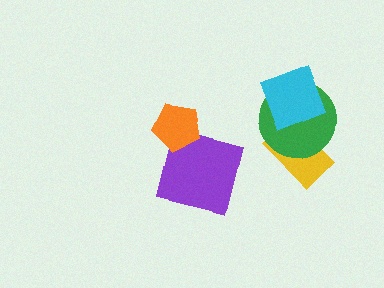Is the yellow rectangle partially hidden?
Yes, it is partially covered by another shape.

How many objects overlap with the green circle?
2 objects overlap with the green circle.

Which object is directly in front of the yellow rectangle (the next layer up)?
The green circle is directly in front of the yellow rectangle.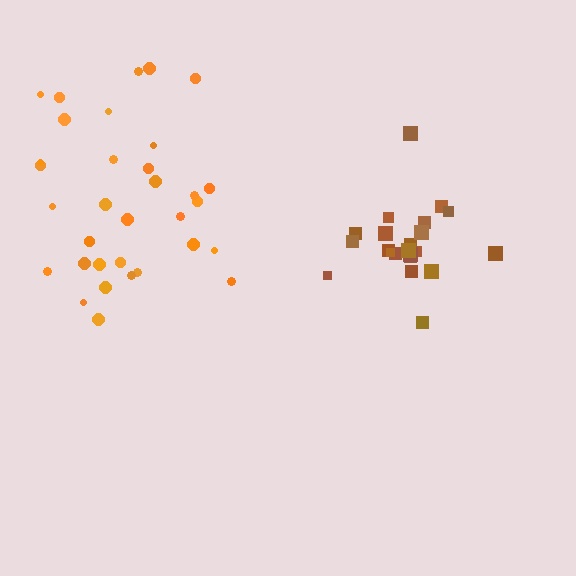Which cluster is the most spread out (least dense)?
Orange.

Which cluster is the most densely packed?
Brown.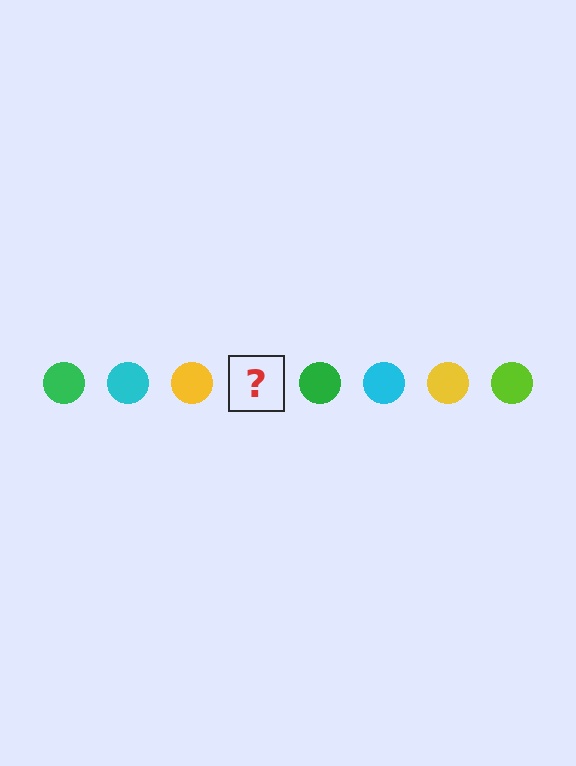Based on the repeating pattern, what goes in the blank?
The blank should be a lime circle.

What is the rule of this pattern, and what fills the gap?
The rule is that the pattern cycles through green, cyan, yellow, lime circles. The gap should be filled with a lime circle.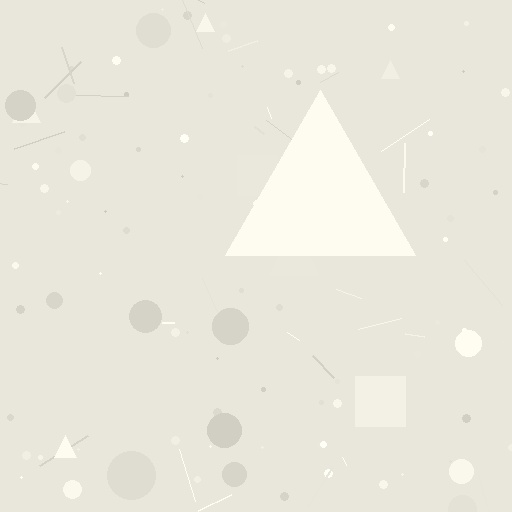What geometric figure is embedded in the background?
A triangle is embedded in the background.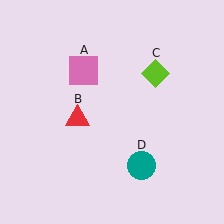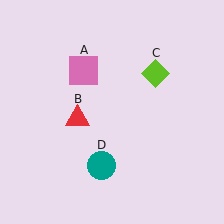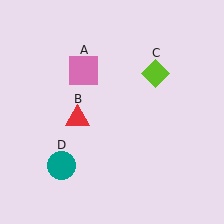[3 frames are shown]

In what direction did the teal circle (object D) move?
The teal circle (object D) moved left.